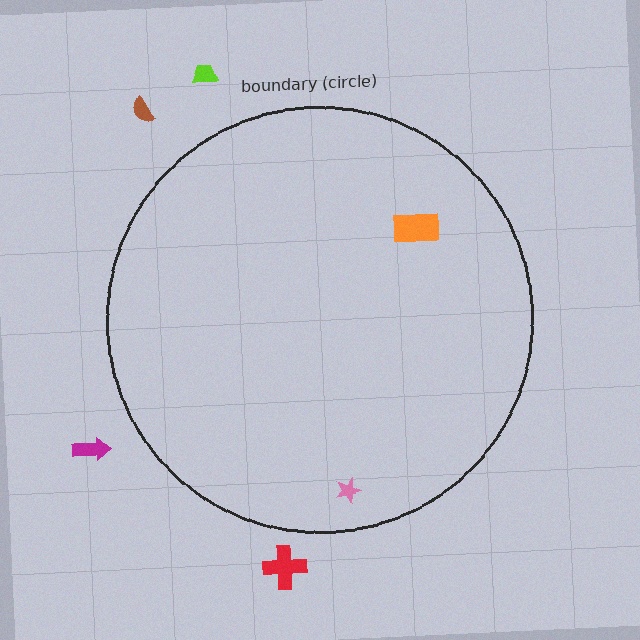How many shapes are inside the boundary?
2 inside, 4 outside.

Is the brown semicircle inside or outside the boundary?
Outside.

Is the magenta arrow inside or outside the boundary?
Outside.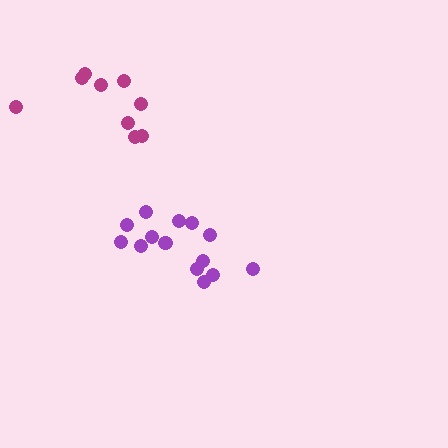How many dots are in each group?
Group 1: 9 dots, Group 2: 14 dots (23 total).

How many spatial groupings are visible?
There are 2 spatial groupings.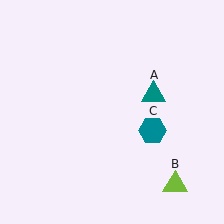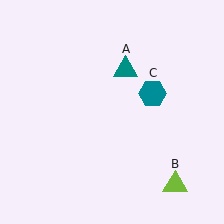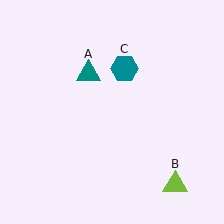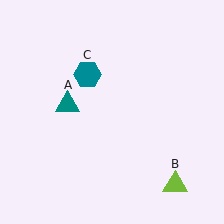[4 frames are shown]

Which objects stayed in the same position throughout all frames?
Lime triangle (object B) remained stationary.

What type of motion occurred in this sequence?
The teal triangle (object A), teal hexagon (object C) rotated counterclockwise around the center of the scene.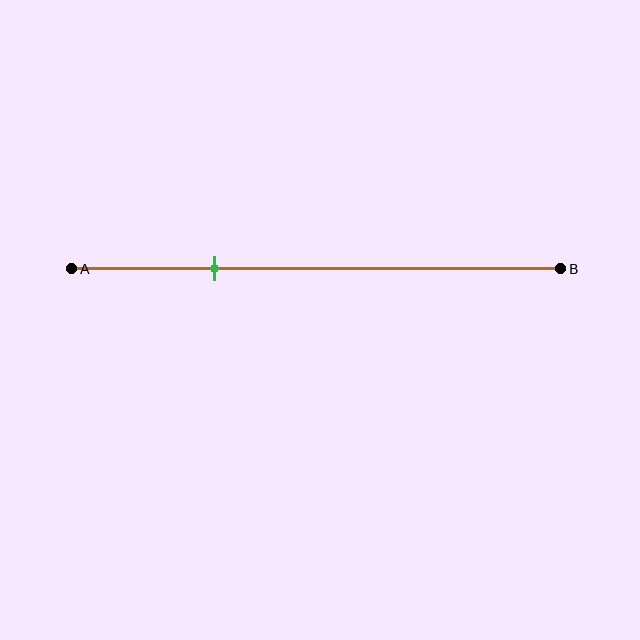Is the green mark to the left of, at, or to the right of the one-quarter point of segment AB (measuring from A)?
The green mark is to the right of the one-quarter point of segment AB.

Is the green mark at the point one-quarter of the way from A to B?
No, the mark is at about 30% from A, not at the 25% one-quarter point.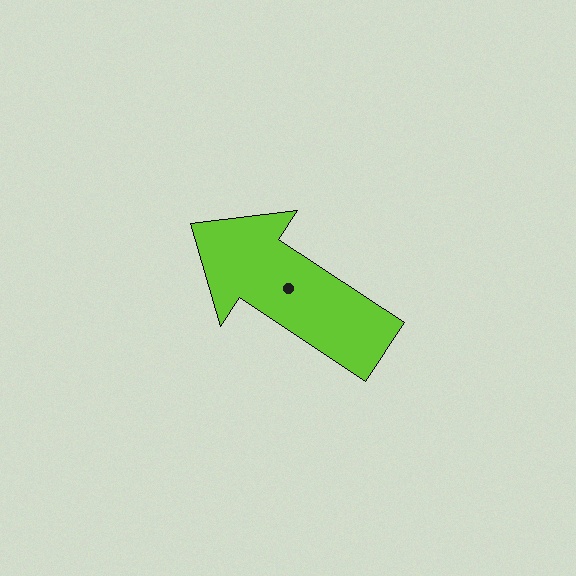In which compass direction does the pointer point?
Northwest.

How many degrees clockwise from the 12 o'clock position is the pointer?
Approximately 303 degrees.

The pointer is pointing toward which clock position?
Roughly 10 o'clock.